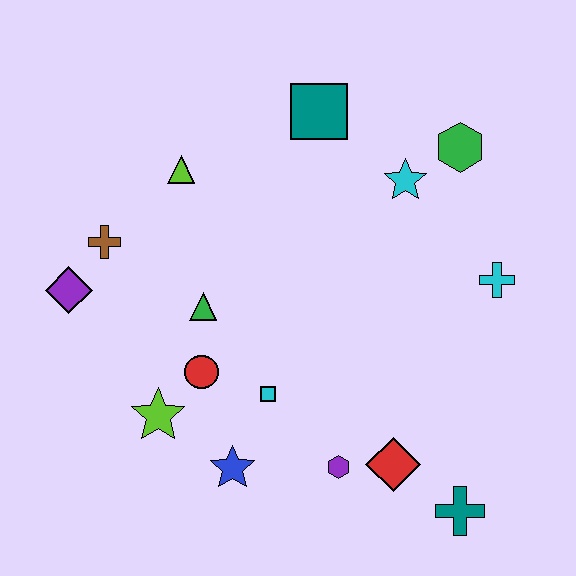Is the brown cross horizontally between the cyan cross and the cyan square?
No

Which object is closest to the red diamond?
The purple hexagon is closest to the red diamond.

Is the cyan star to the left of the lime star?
No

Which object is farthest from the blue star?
The green hexagon is farthest from the blue star.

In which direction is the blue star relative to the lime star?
The blue star is to the right of the lime star.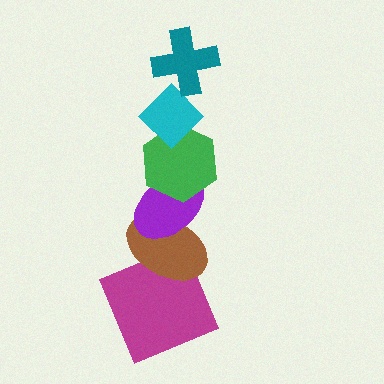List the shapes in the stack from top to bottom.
From top to bottom: the teal cross, the cyan diamond, the green hexagon, the purple ellipse, the brown ellipse, the magenta square.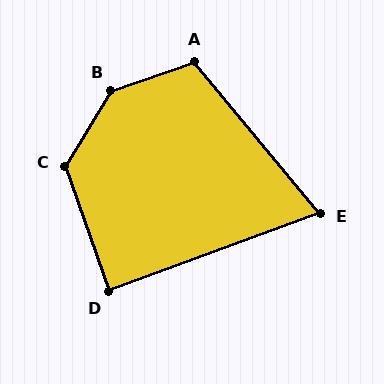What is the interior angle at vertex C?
Approximately 129 degrees (obtuse).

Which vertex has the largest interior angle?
B, at approximately 140 degrees.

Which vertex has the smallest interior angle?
E, at approximately 71 degrees.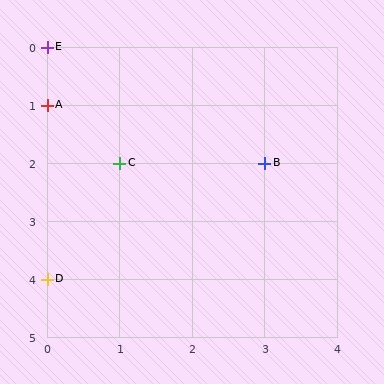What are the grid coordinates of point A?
Point A is at grid coordinates (0, 1).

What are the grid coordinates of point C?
Point C is at grid coordinates (1, 2).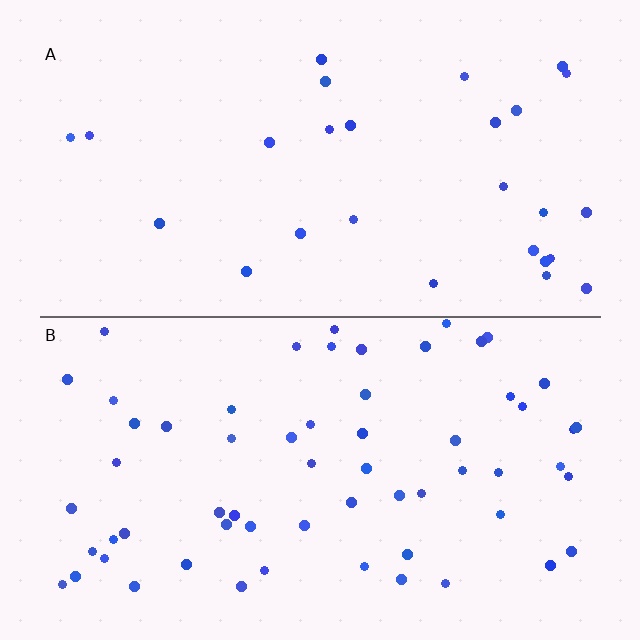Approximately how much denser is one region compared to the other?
Approximately 2.3× — region B over region A.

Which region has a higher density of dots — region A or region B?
B (the bottom).